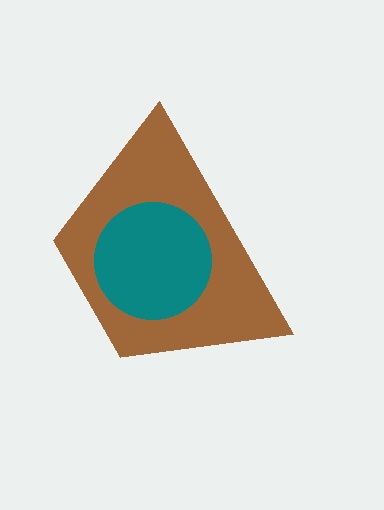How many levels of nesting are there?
2.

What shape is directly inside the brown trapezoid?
The teal circle.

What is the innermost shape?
The teal circle.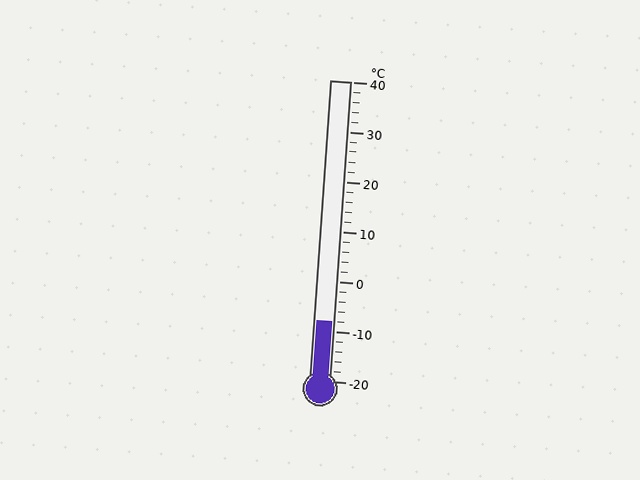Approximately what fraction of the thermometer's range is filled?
The thermometer is filled to approximately 20% of its range.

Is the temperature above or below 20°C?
The temperature is below 20°C.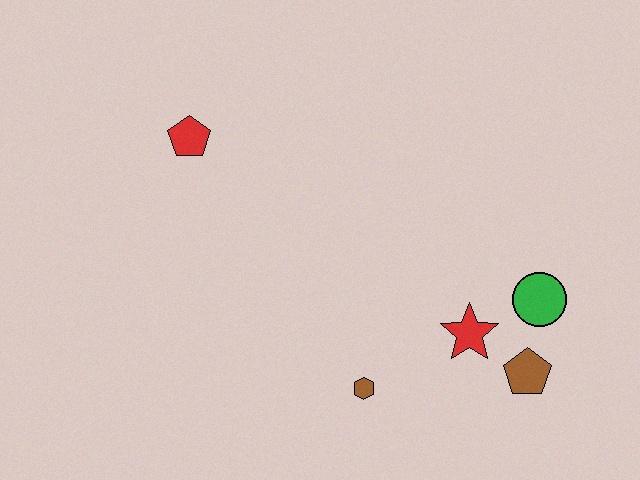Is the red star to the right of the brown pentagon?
No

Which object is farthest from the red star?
The red pentagon is farthest from the red star.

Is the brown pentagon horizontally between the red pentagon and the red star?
No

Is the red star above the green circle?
No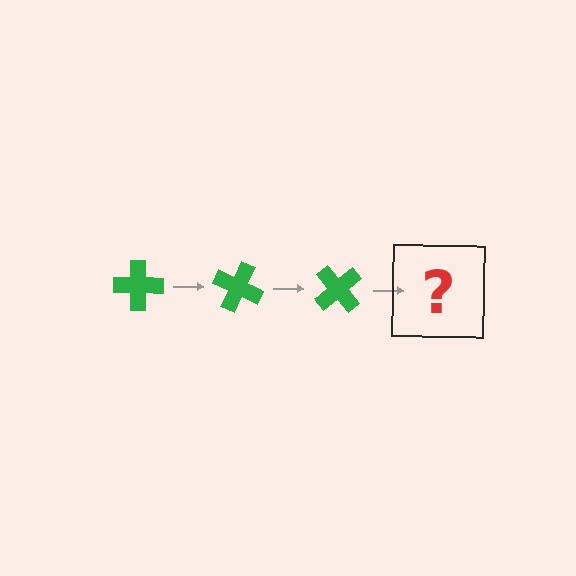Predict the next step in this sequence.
The next step is a green cross rotated 75 degrees.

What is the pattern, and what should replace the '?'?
The pattern is that the cross rotates 25 degrees each step. The '?' should be a green cross rotated 75 degrees.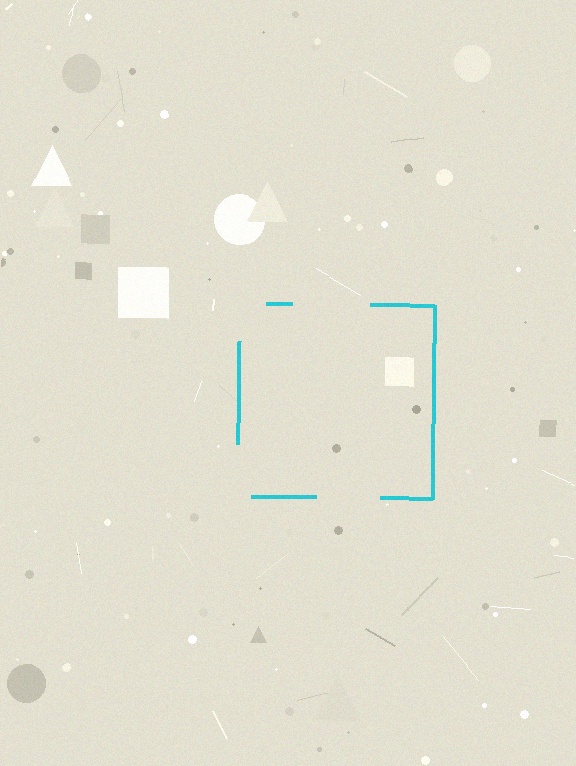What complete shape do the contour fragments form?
The contour fragments form a square.